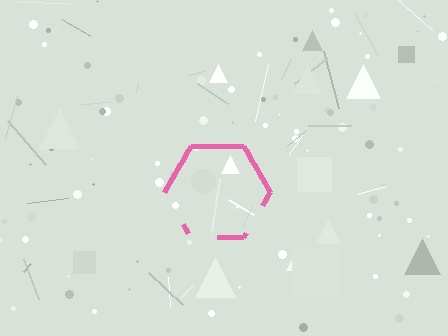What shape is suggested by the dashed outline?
The dashed outline suggests a hexagon.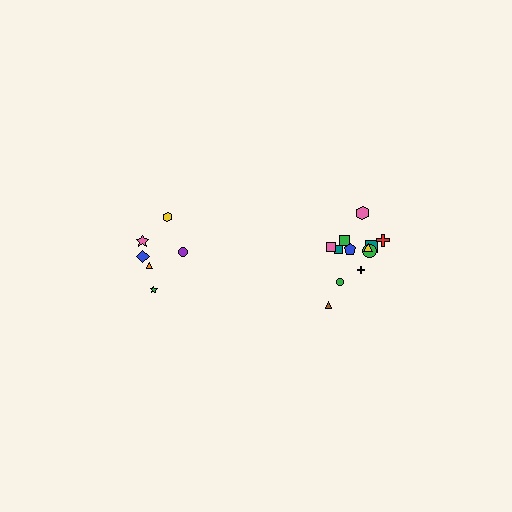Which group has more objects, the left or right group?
The right group.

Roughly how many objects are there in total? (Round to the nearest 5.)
Roughly 20 objects in total.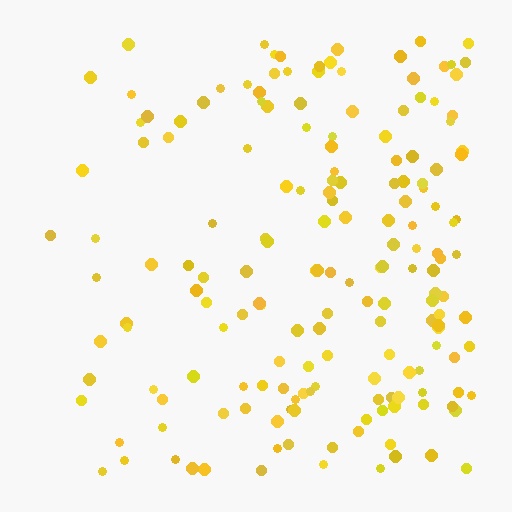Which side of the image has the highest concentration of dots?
The right.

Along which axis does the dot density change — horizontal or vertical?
Horizontal.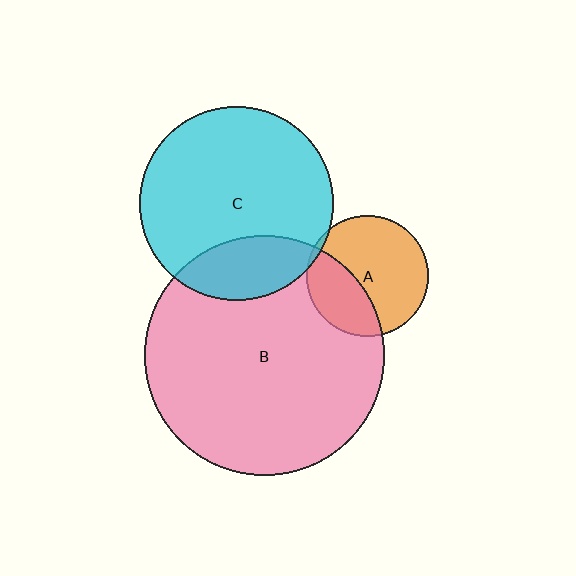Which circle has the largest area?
Circle B (pink).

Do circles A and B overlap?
Yes.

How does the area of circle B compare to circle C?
Approximately 1.5 times.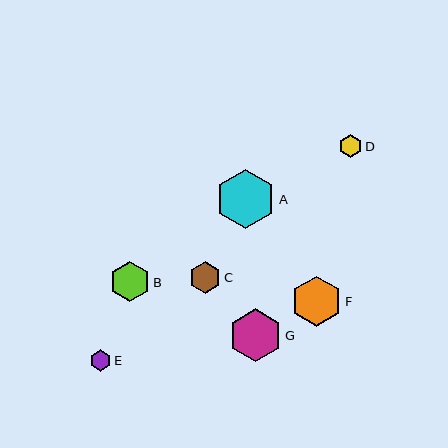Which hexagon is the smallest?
Hexagon E is the smallest with a size of approximately 21 pixels.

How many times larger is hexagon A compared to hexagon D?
Hexagon A is approximately 2.7 times the size of hexagon D.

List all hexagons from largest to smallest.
From largest to smallest: A, G, F, B, C, D, E.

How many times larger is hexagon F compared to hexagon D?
Hexagon F is approximately 2.3 times the size of hexagon D.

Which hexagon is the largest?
Hexagon A is the largest with a size of approximately 60 pixels.